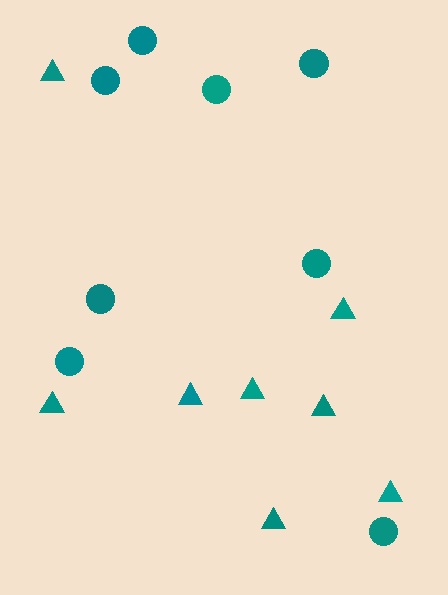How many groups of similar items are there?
There are 2 groups: one group of triangles (8) and one group of circles (8).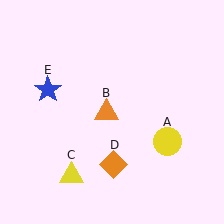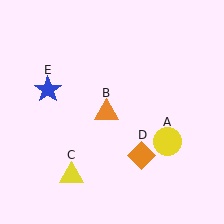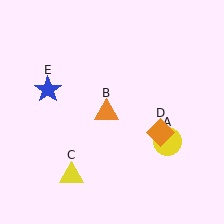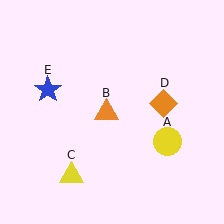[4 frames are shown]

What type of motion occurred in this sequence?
The orange diamond (object D) rotated counterclockwise around the center of the scene.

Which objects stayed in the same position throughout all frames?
Yellow circle (object A) and orange triangle (object B) and yellow triangle (object C) and blue star (object E) remained stationary.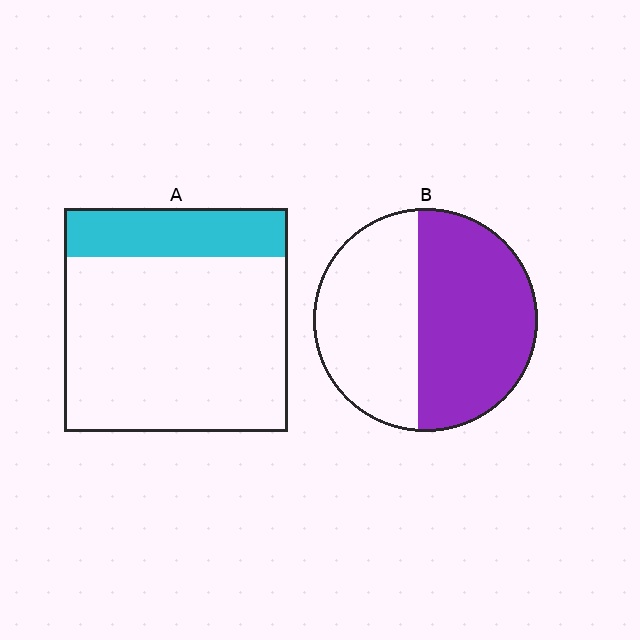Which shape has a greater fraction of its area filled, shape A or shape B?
Shape B.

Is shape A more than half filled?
No.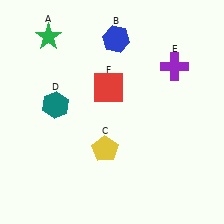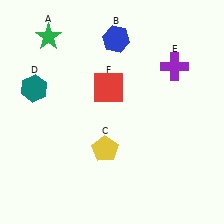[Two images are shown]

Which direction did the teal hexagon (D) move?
The teal hexagon (D) moved left.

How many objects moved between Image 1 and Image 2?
1 object moved between the two images.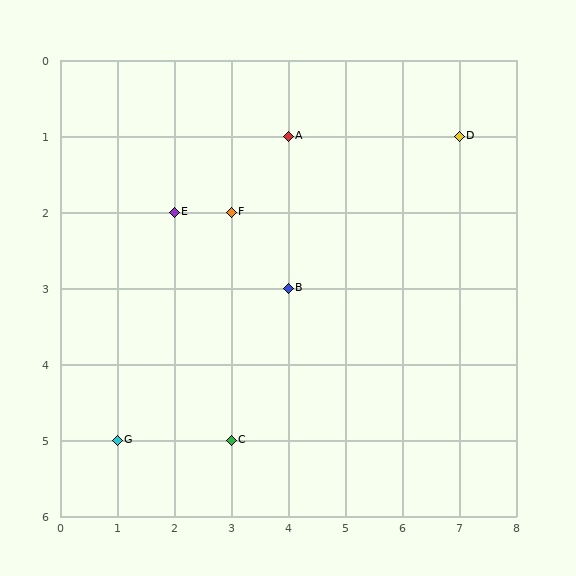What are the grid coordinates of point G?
Point G is at grid coordinates (1, 5).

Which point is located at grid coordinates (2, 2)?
Point E is at (2, 2).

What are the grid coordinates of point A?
Point A is at grid coordinates (4, 1).